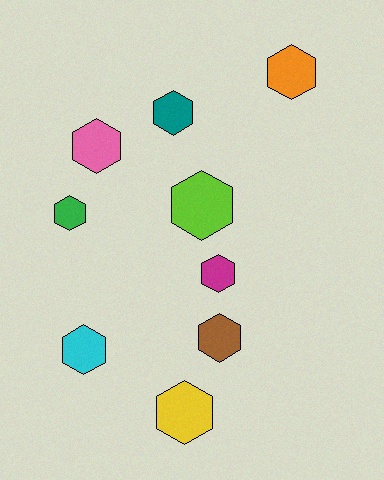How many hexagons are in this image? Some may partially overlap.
There are 9 hexagons.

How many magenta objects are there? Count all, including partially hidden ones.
There is 1 magenta object.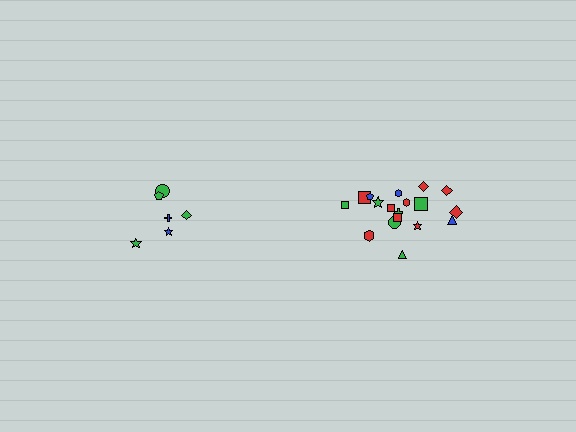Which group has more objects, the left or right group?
The right group.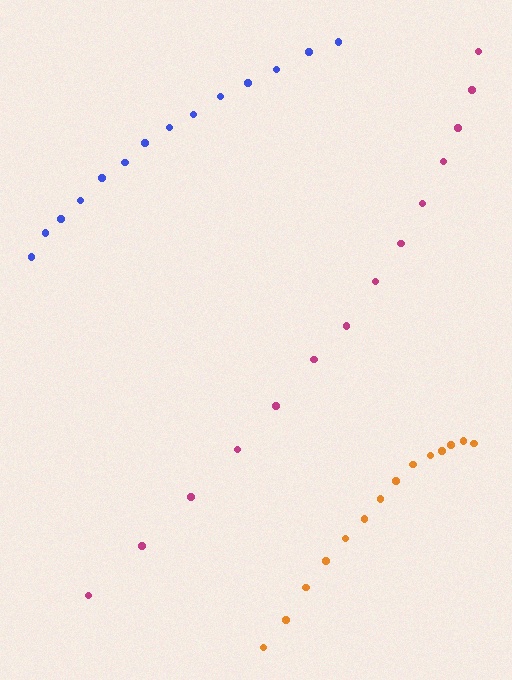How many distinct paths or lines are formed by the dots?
There are 3 distinct paths.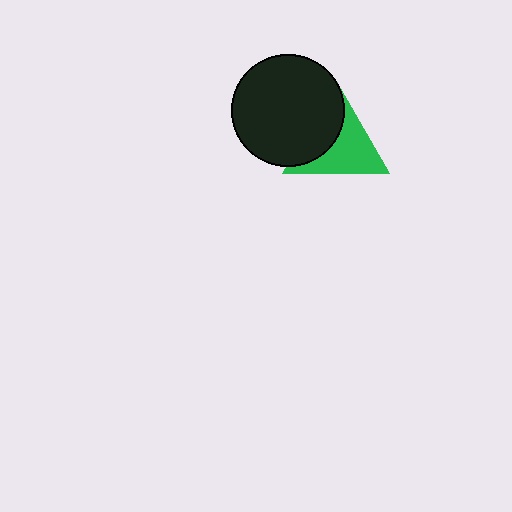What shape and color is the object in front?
The object in front is a black circle.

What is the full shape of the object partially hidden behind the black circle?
The partially hidden object is a green triangle.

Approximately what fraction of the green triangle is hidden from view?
Roughly 43% of the green triangle is hidden behind the black circle.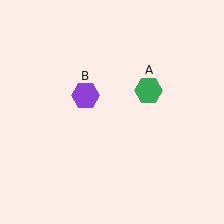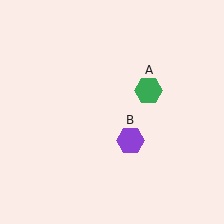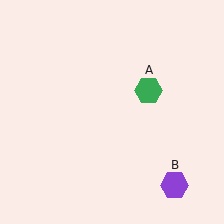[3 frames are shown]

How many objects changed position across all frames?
1 object changed position: purple hexagon (object B).